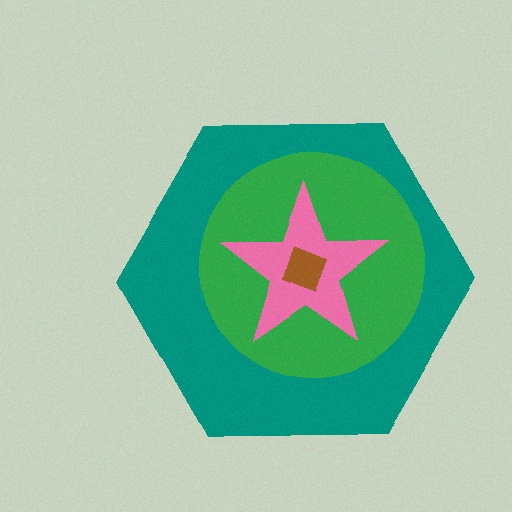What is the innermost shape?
The brown square.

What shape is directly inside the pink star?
The brown square.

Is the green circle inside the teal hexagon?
Yes.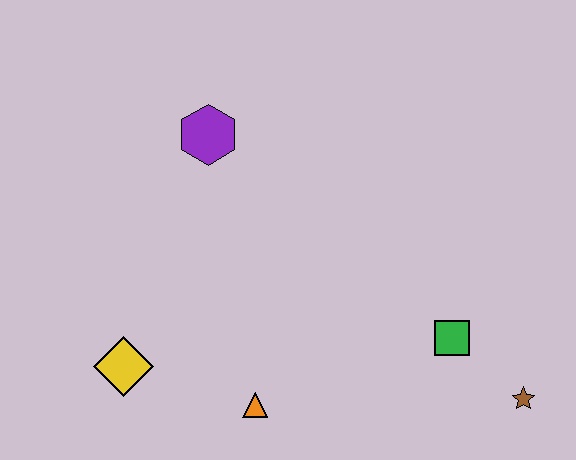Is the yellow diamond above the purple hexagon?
No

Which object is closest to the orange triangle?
The yellow diamond is closest to the orange triangle.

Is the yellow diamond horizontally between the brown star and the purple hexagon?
No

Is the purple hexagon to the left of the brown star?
Yes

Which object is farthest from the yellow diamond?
The brown star is farthest from the yellow diamond.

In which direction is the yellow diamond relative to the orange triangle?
The yellow diamond is to the left of the orange triangle.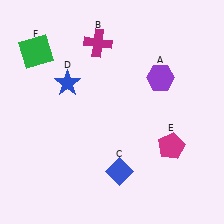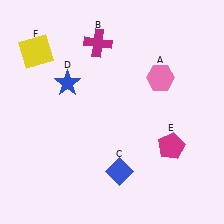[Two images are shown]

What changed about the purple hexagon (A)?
In Image 1, A is purple. In Image 2, it changed to pink.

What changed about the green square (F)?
In Image 1, F is green. In Image 2, it changed to yellow.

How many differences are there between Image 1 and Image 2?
There are 2 differences between the two images.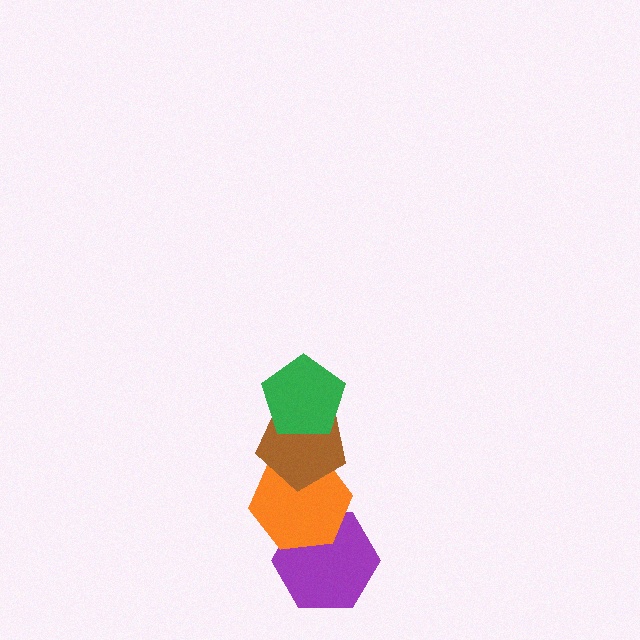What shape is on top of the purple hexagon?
The orange hexagon is on top of the purple hexagon.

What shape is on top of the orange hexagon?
The brown pentagon is on top of the orange hexagon.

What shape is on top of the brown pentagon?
The green pentagon is on top of the brown pentagon.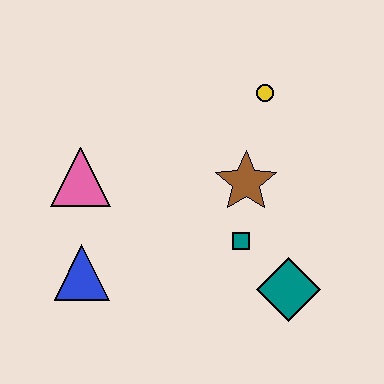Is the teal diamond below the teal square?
Yes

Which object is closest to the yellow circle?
The brown star is closest to the yellow circle.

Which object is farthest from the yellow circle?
The blue triangle is farthest from the yellow circle.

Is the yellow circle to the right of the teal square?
Yes